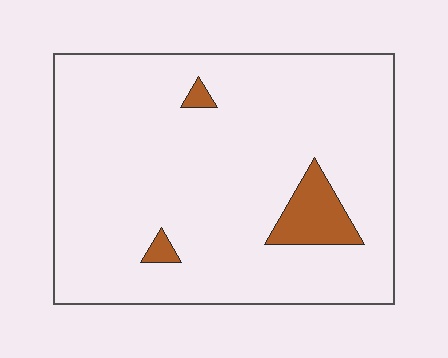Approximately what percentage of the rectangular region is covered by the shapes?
Approximately 5%.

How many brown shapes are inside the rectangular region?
3.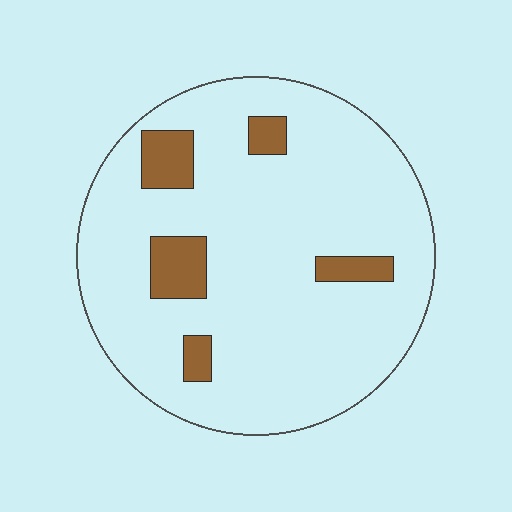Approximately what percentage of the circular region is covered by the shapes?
Approximately 10%.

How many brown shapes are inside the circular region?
5.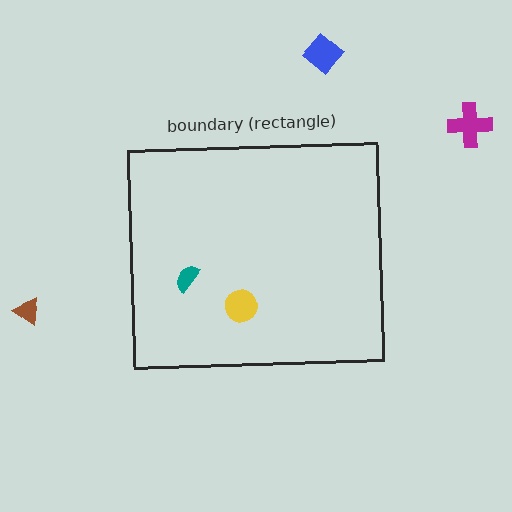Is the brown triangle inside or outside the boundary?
Outside.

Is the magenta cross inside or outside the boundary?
Outside.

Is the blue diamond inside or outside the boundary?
Outside.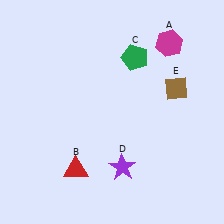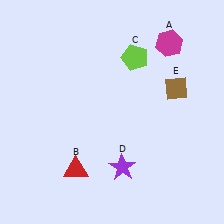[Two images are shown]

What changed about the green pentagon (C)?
In Image 1, C is green. In Image 2, it changed to lime.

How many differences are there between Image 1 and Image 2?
There is 1 difference between the two images.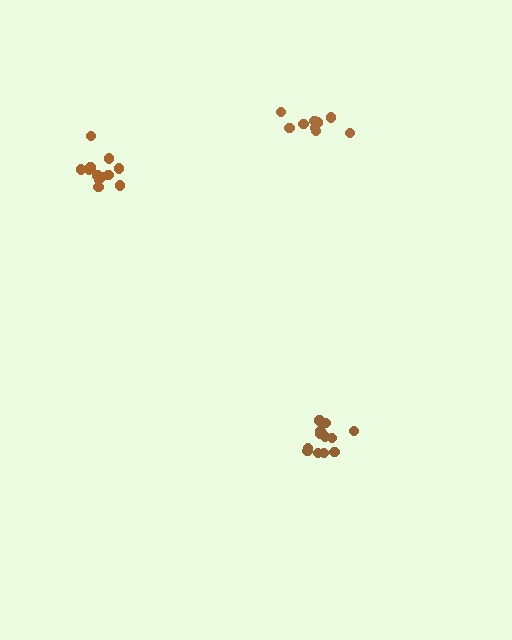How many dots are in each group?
Group 1: 9 dots, Group 2: 12 dots, Group 3: 12 dots (33 total).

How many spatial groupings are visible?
There are 3 spatial groupings.